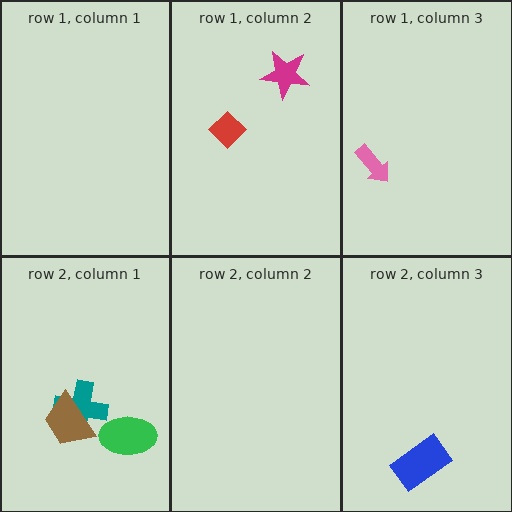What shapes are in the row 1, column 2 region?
The magenta star, the red diamond.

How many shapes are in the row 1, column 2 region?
2.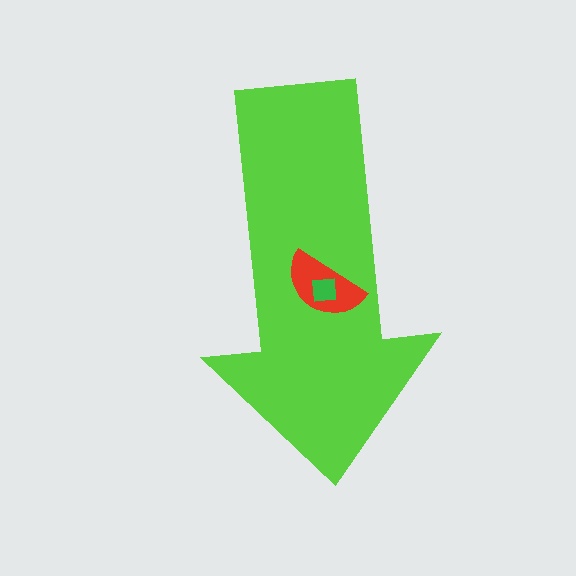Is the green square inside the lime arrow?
Yes.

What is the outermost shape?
The lime arrow.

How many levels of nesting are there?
3.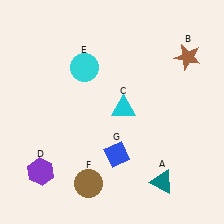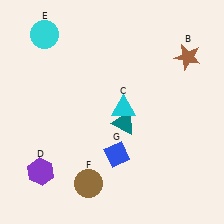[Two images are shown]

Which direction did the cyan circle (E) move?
The cyan circle (E) moved left.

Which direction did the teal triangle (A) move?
The teal triangle (A) moved up.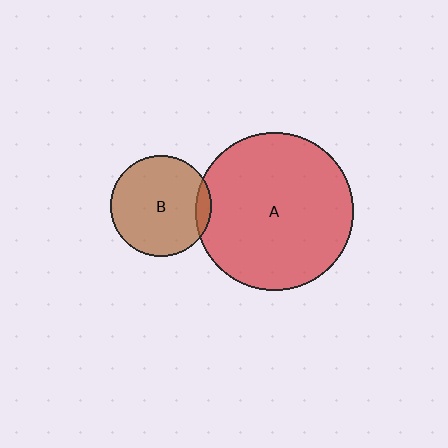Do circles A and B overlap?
Yes.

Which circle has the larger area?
Circle A (red).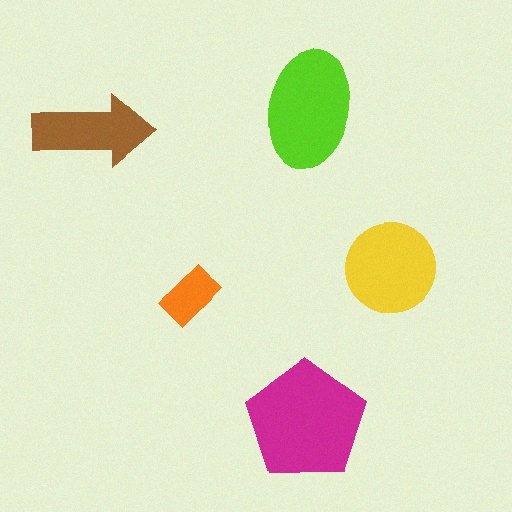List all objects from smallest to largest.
The orange rectangle, the brown arrow, the yellow circle, the lime ellipse, the magenta pentagon.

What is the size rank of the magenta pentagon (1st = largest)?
1st.